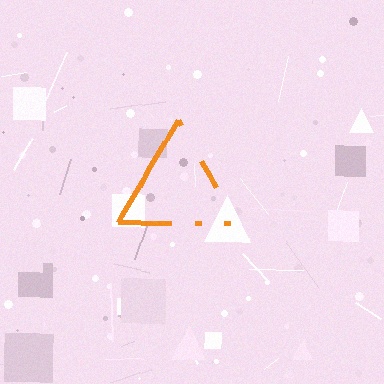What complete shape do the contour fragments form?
The contour fragments form a triangle.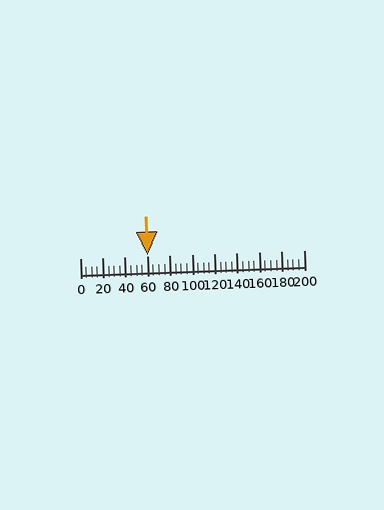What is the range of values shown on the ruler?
The ruler shows values from 0 to 200.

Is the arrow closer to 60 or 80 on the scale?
The arrow is closer to 60.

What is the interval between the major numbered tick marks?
The major tick marks are spaced 20 units apart.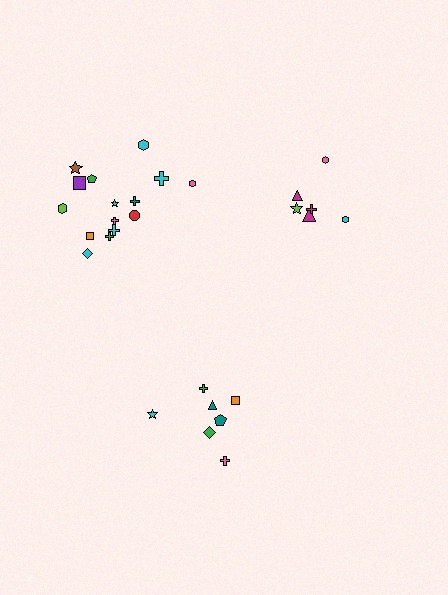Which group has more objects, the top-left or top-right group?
The top-left group.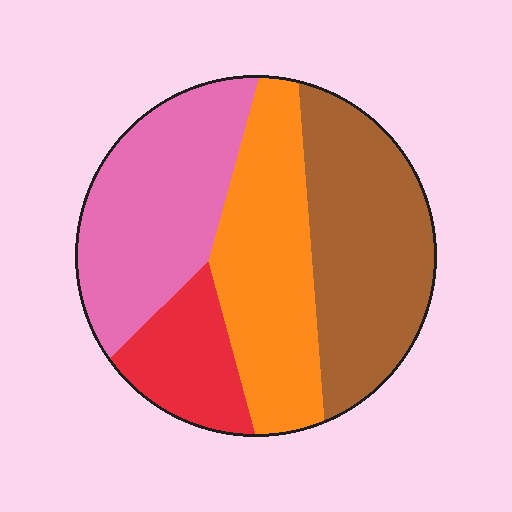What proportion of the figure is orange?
Orange takes up about one quarter (1/4) of the figure.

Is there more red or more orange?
Orange.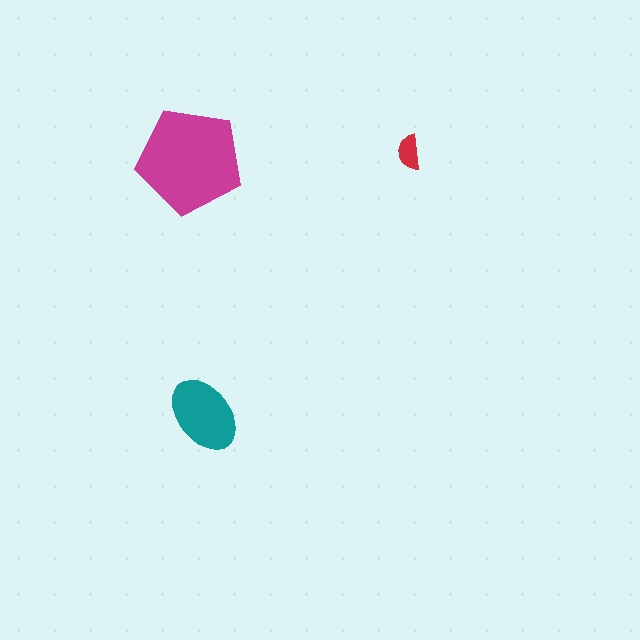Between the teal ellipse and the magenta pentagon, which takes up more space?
The magenta pentagon.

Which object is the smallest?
The red semicircle.